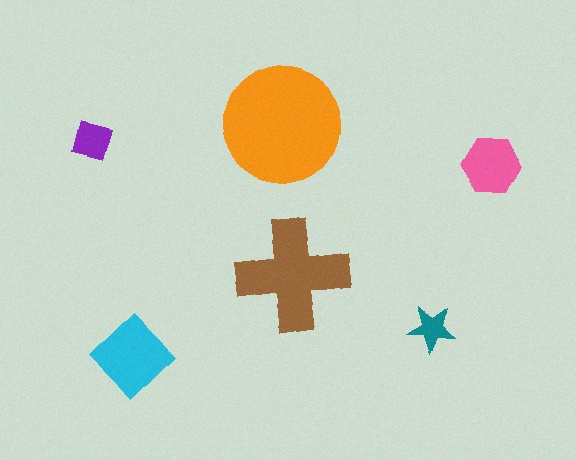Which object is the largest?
The orange circle.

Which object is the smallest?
The teal star.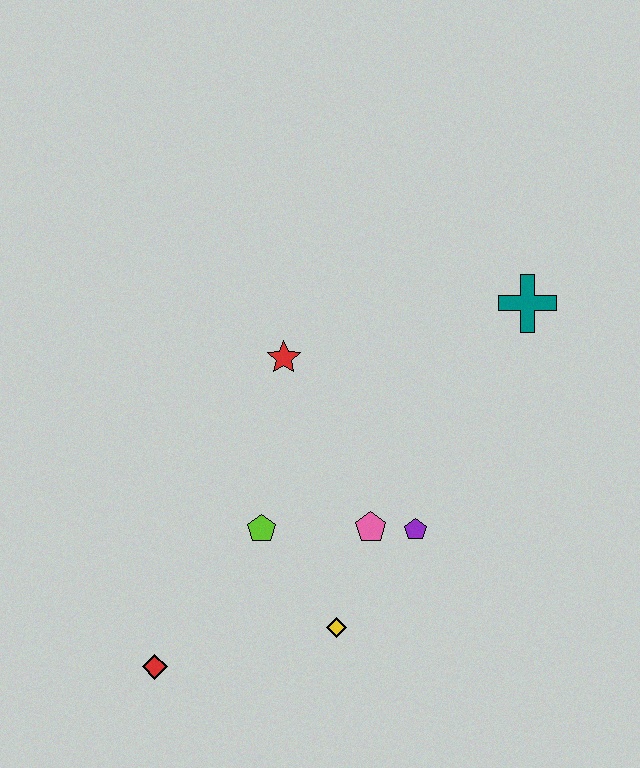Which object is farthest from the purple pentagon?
The red diamond is farthest from the purple pentagon.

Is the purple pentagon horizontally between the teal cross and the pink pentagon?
Yes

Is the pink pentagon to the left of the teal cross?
Yes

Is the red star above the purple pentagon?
Yes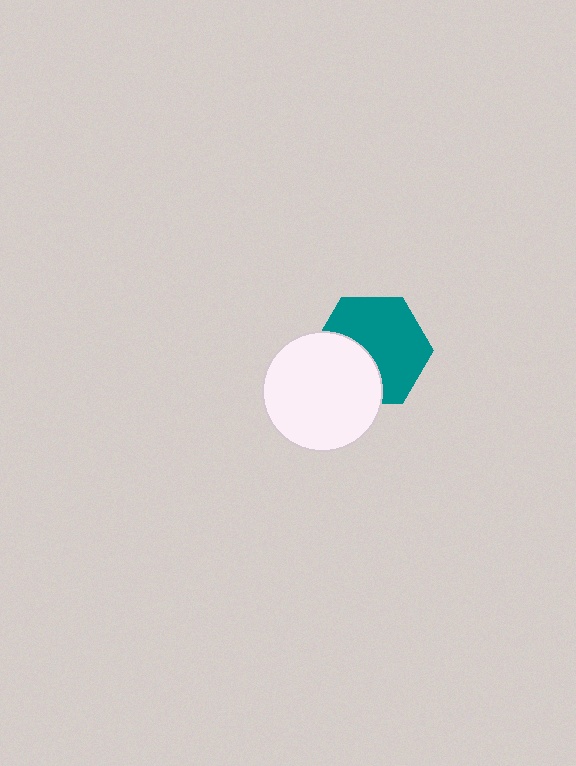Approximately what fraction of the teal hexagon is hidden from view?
Roughly 36% of the teal hexagon is hidden behind the white circle.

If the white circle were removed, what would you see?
You would see the complete teal hexagon.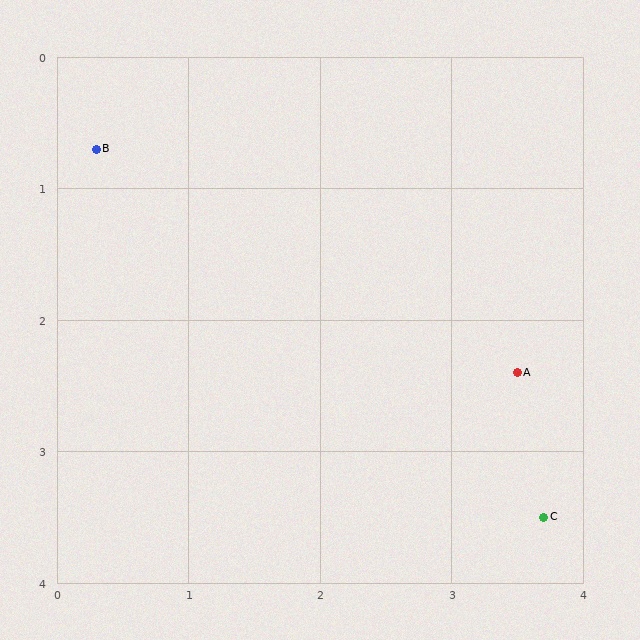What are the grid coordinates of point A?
Point A is at approximately (3.5, 2.4).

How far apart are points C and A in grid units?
Points C and A are about 1.1 grid units apart.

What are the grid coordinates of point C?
Point C is at approximately (3.7, 3.5).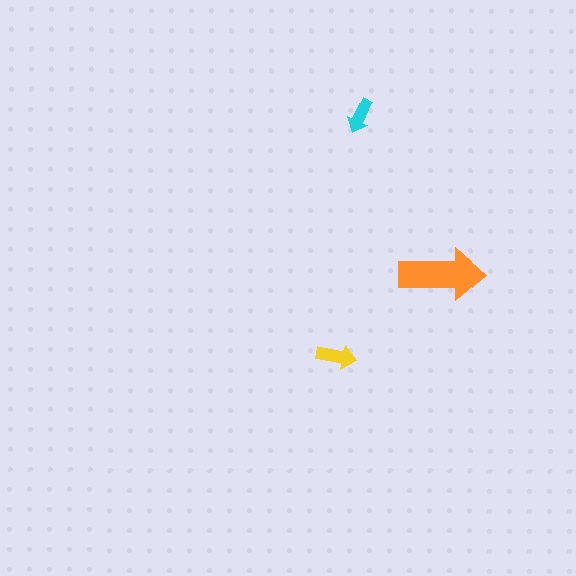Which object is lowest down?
The yellow arrow is bottommost.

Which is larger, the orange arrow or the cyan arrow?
The orange one.